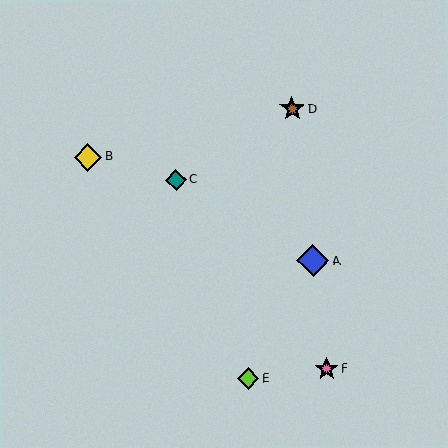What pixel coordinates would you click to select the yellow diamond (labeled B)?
Click at (88, 157) to select the yellow diamond B.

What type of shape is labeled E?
Shape E is a lime diamond.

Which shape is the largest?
The blue diamond (labeled A) is the largest.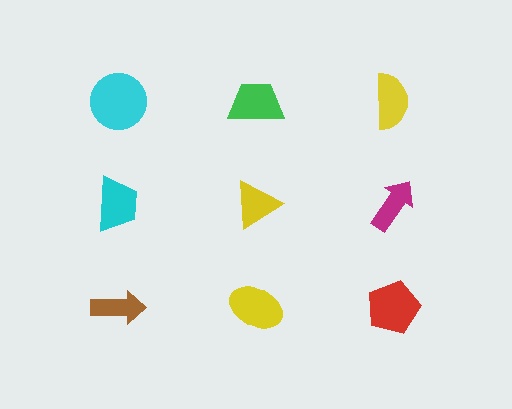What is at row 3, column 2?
A yellow ellipse.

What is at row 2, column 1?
A cyan trapezoid.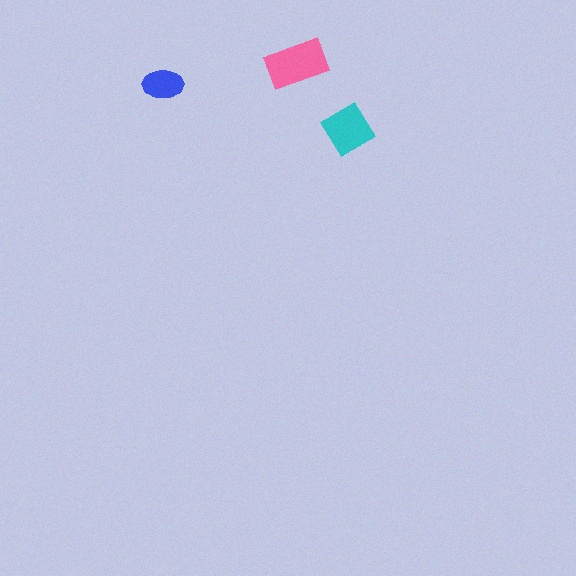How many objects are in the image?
There are 3 objects in the image.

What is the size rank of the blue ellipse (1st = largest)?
3rd.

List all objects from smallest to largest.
The blue ellipse, the cyan diamond, the pink rectangle.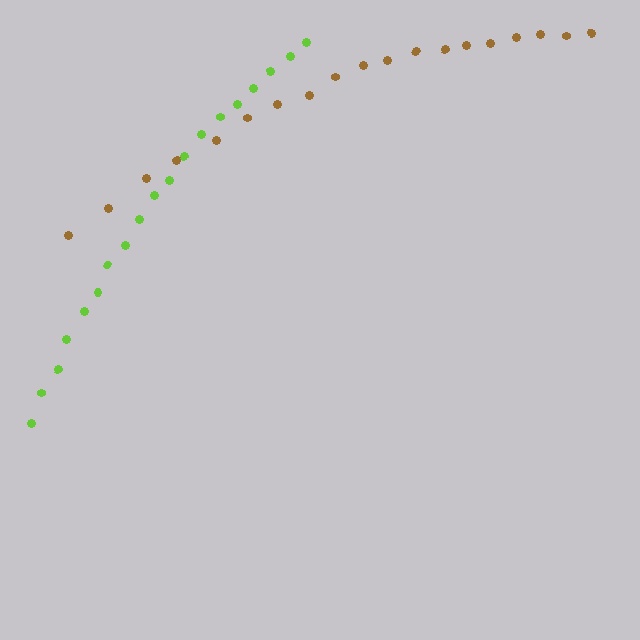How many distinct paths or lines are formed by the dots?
There are 2 distinct paths.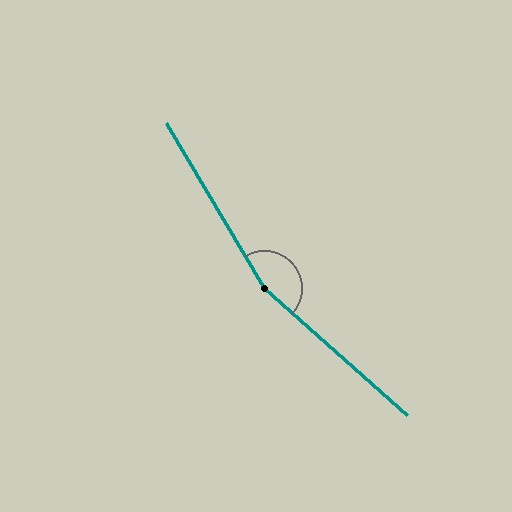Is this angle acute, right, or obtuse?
It is obtuse.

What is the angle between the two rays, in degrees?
Approximately 162 degrees.